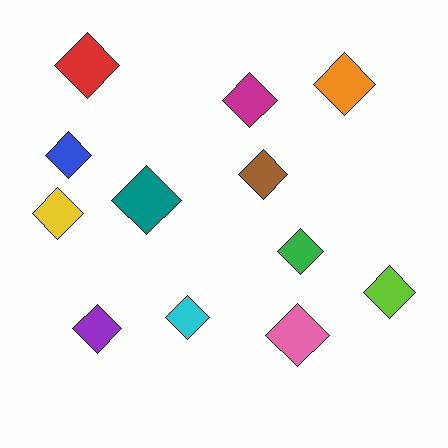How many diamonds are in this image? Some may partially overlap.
There are 12 diamonds.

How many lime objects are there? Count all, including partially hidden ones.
There is 1 lime object.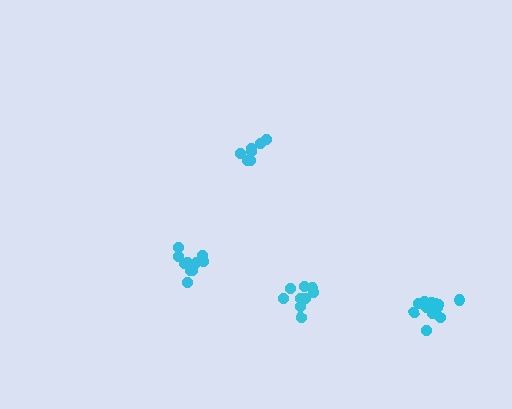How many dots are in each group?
Group 1: 11 dots, Group 2: 9 dots, Group 3: 7 dots, Group 4: 12 dots (39 total).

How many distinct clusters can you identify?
There are 4 distinct clusters.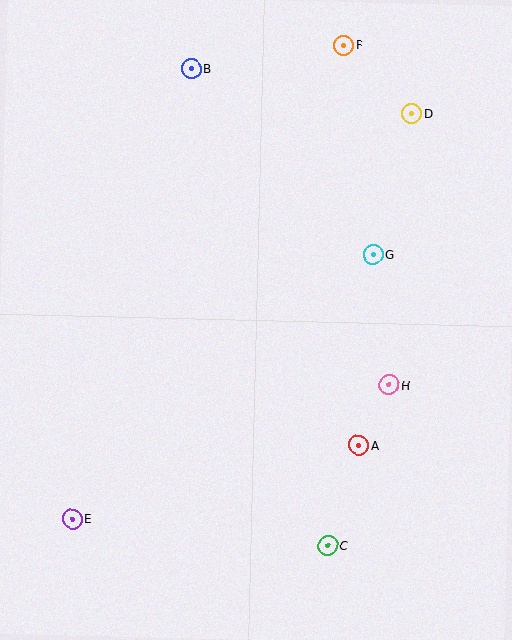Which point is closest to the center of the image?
Point G at (373, 254) is closest to the center.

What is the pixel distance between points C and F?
The distance between C and F is 501 pixels.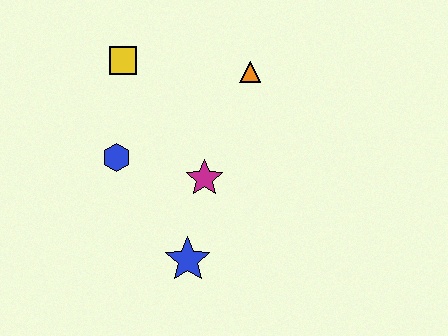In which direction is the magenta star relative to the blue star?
The magenta star is above the blue star.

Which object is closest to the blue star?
The magenta star is closest to the blue star.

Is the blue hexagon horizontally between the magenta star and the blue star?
No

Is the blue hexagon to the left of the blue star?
Yes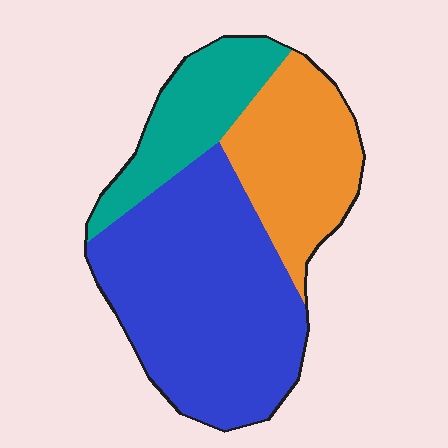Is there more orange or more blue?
Blue.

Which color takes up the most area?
Blue, at roughly 55%.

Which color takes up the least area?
Teal, at roughly 20%.